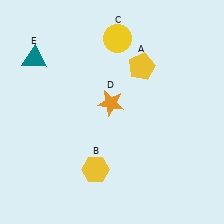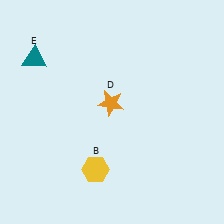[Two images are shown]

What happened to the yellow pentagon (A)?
The yellow pentagon (A) was removed in Image 2. It was in the top-right area of Image 1.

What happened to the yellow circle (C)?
The yellow circle (C) was removed in Image 2. It was in the top-right area of Image 1.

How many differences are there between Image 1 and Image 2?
There are 2 differences between the two images.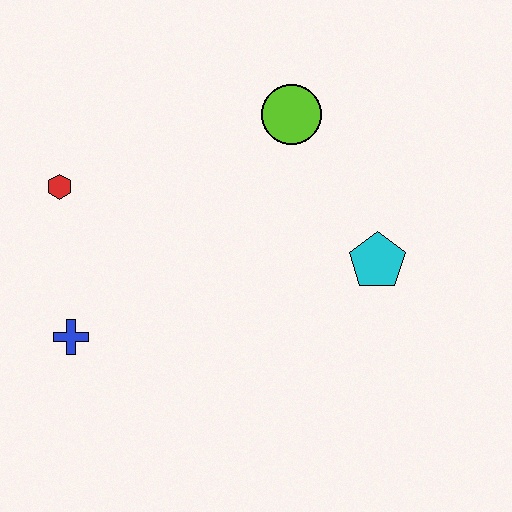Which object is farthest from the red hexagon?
The cyan pentagon is farthest from the red hexagon.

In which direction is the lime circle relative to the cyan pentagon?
The lime circle is above the cyan pentagon.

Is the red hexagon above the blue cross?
Yes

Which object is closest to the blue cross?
The red hexagon is closest to the blue cross.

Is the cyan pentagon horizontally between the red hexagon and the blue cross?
No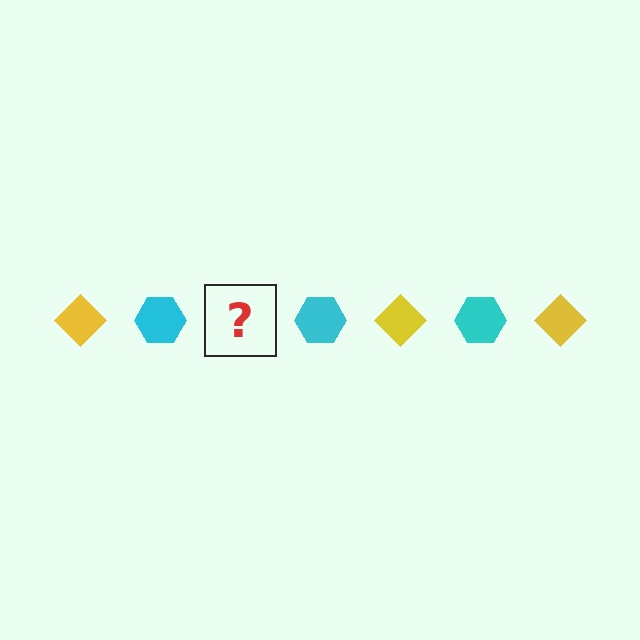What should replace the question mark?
The question mark should be replaced with a yellow diamond.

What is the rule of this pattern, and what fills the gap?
The rule is that the pattern alternates between yellow diamond and cyan hexagon. The gap should be filled with a yellow diamond.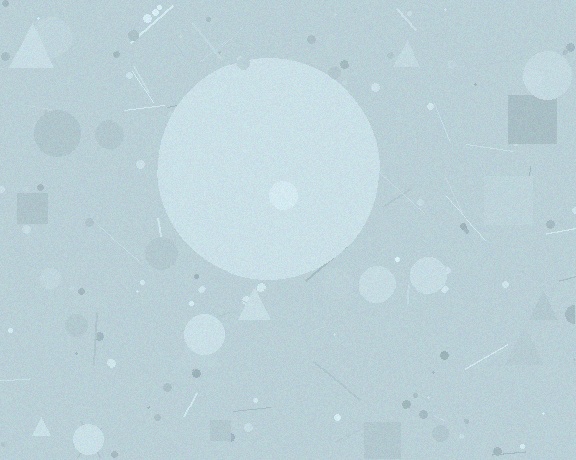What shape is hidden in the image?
A circle is hidden in the image.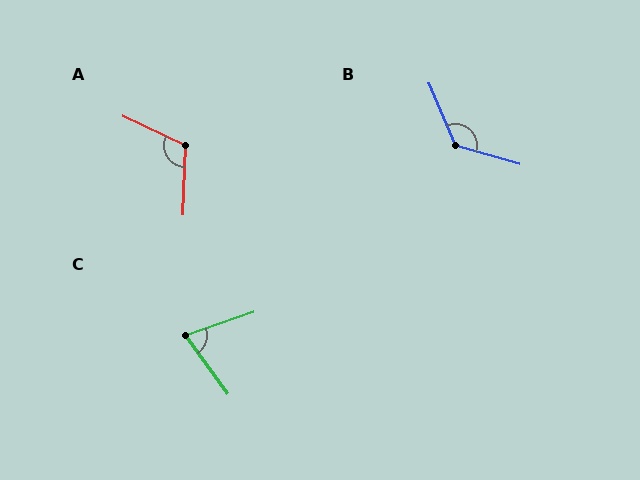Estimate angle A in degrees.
Approximately 114 degrees.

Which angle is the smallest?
C, at approximately 73 degrees.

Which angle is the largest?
B, at approximately 129 degrees.